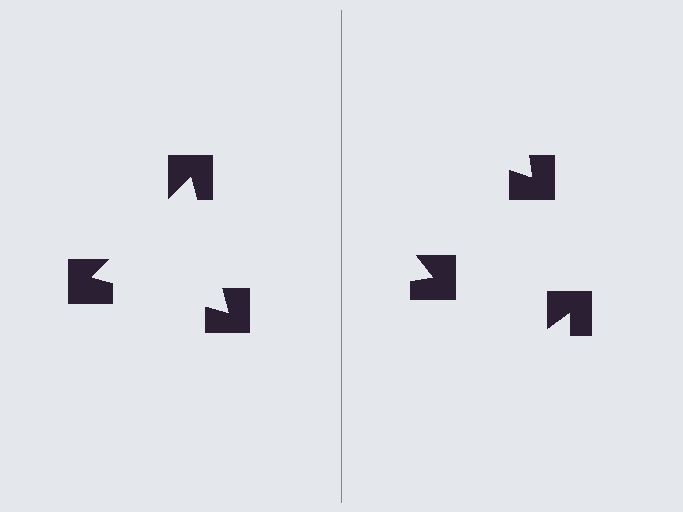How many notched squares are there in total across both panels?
6 — 3 on each side.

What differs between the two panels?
The notched squares are positioned identically on both sides; only the wedge orientations differ. On the left they align to a triangle; on the right they are misaligned.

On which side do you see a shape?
An illusory triangle appears on the left side. On the right side the wedge cuts are rotated, so no coherent shape forms.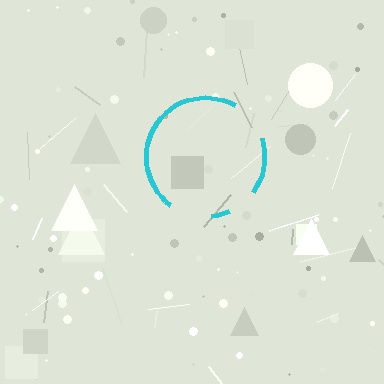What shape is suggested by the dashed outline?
The dashed outline suggests a circle.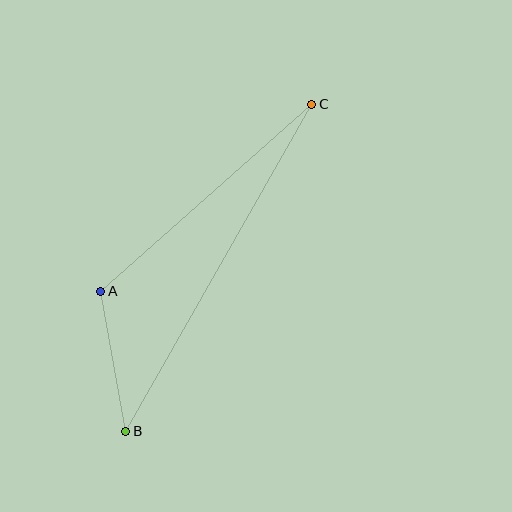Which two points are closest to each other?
Points A and B are closest to each other.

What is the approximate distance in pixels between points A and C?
The distance between A and C is approximately 282 pixels.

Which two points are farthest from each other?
Points B and C are farthest from each other.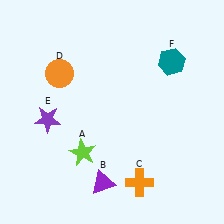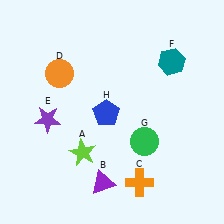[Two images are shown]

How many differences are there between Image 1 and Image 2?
There are 2 differences between the two images.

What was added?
A green circle (G), a blue pentagon (H) were added in Image 2.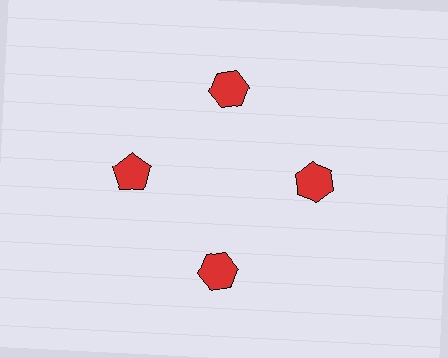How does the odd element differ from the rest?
It has a different shape: pentagon instead of hexagon.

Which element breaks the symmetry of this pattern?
The red pentagon at roughly the 9 o'clock position breaks the symmetry. All other shapes are red hexagons.